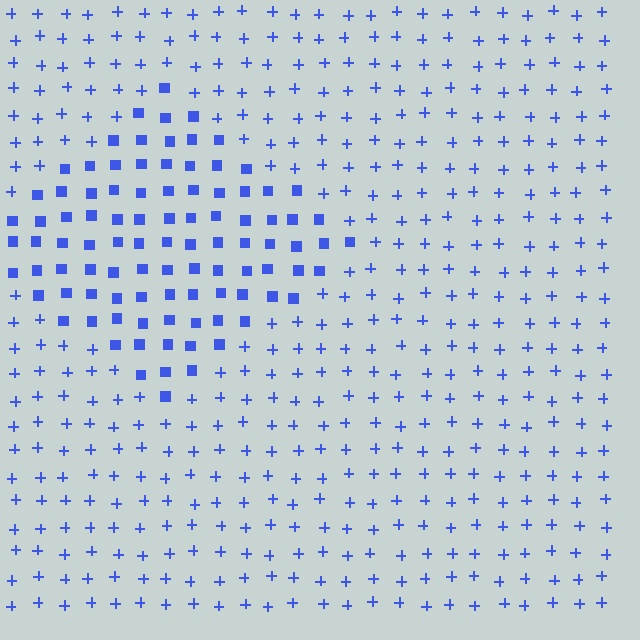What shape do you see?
I see a diamond.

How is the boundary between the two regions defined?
The boundary is defined by a change in element shape: squares inside vs. plus signs outside. All elements share the same color and spacing.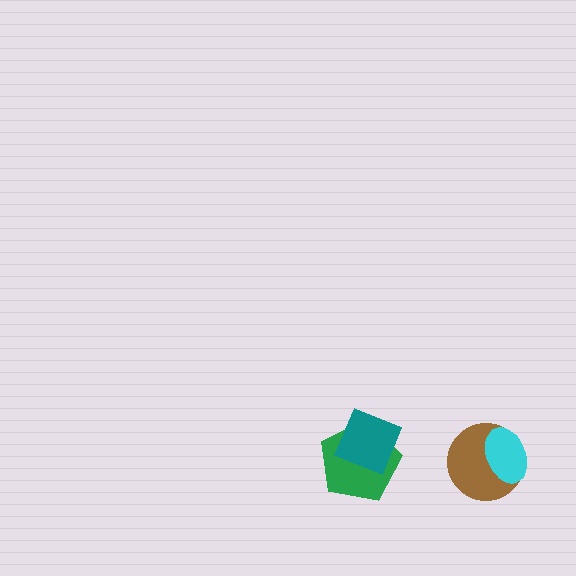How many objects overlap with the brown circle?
1 object overlaps with the brown circle.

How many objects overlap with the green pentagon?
1 object overlaps with the green pentagon.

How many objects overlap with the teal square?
1 object overlaps with the teal square.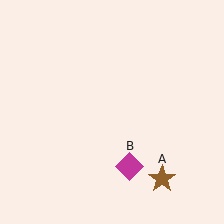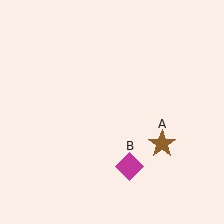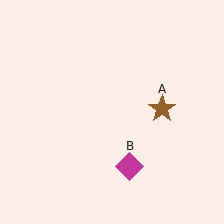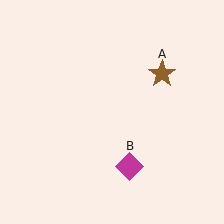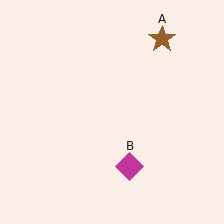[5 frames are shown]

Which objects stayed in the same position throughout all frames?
Magenta diamond (object B) remained stationary.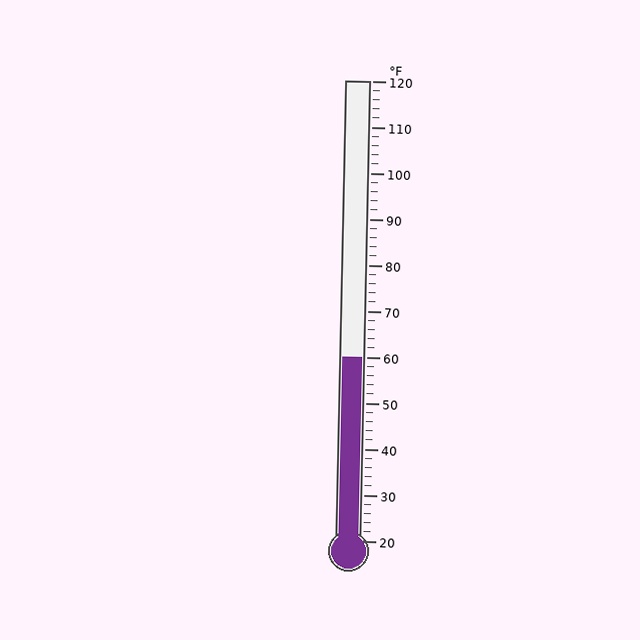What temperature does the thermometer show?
The thermometer shows approximately 60°F.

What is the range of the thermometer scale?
The thermometer scale ranges from 20°F to 120°F.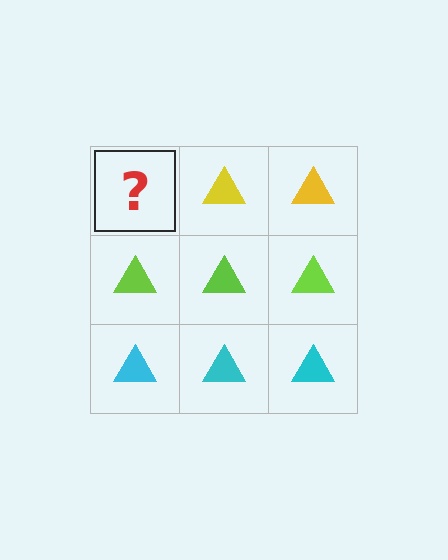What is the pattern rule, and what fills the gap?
The rule is that each row has a consistent color. The gap should be filled with a yellow triangle.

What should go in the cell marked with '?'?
The missing cell should contain a yellow triangle.